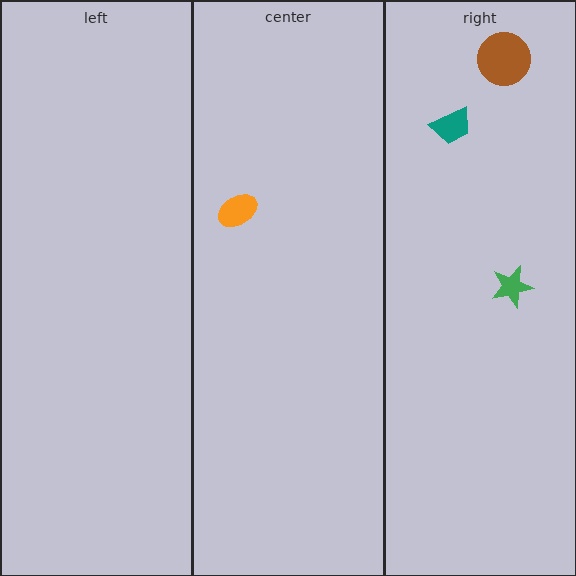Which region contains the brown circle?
The right region.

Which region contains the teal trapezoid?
The right region.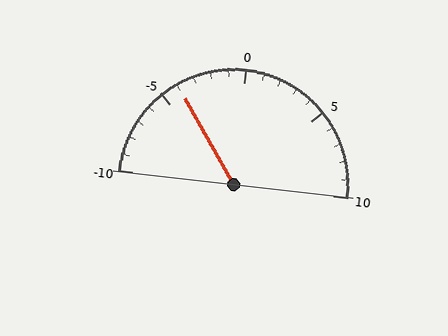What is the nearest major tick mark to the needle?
The nearest major tick mark is -5.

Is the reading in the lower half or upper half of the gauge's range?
The reading is in the lower half of the range (-10 to 10).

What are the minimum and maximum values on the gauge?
The gauge ranges from -10 to 10.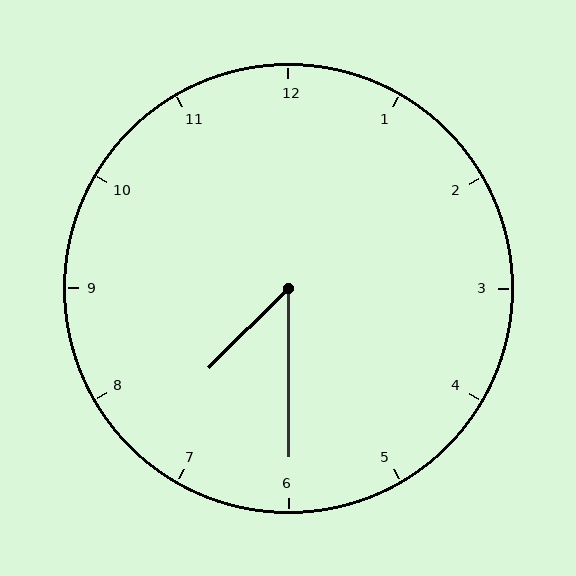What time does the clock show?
7:30.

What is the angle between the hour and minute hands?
Approximately 45 degrees.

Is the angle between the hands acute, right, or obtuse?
It is acute.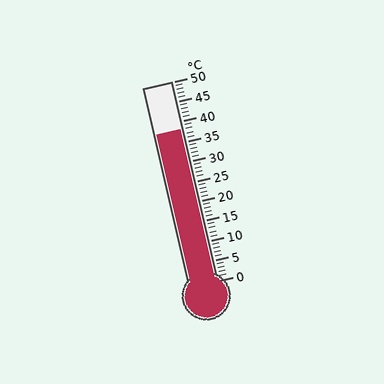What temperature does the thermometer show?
The thermometer shows approximately 38°C.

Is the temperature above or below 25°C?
The temperature is above 25°C.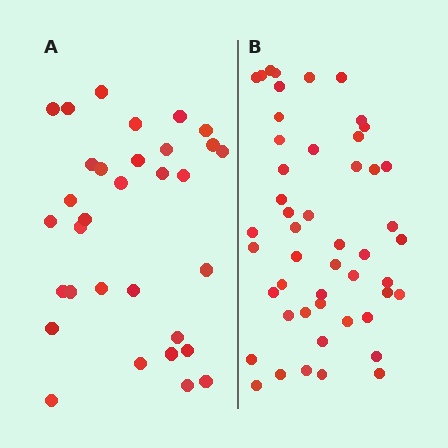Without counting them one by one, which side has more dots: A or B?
Region B (the right region) has more dots.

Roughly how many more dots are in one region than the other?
Region B has approximately 15 more dots than region A.